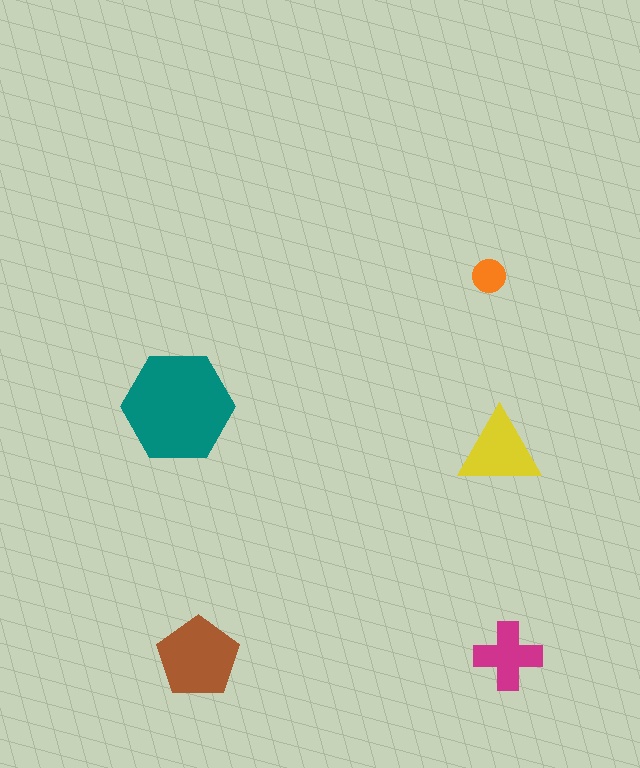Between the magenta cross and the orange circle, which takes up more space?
The magenta cross.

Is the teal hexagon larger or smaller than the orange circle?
Larger.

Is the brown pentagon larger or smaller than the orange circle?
Larger.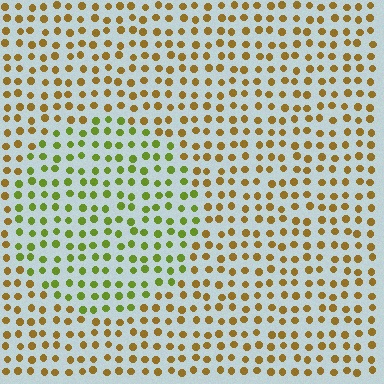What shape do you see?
I see a circle.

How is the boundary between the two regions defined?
The boundary is defined purely by a slight shift in hue (about 44 degrees). Spacing, size, and orientation are identical on both sides.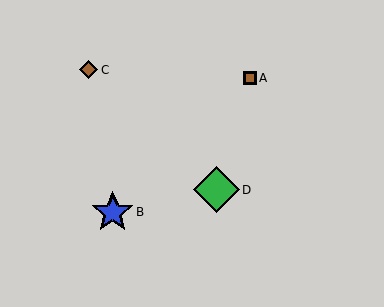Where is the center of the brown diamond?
The center of the brown diamond is at (89, 70).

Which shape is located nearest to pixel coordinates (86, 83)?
The brown diamond (labeled C) at (89, 70) is nearest to that location.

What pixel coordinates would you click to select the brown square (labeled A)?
Click at (250, 78) to select the brown square A.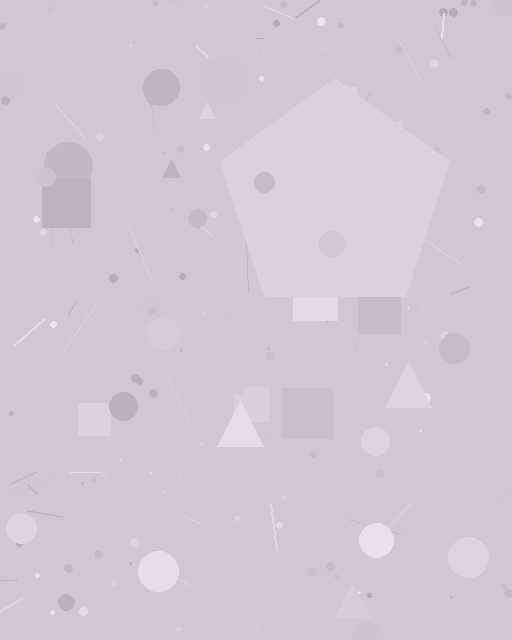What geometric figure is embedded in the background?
A pentagon is embedded in the background.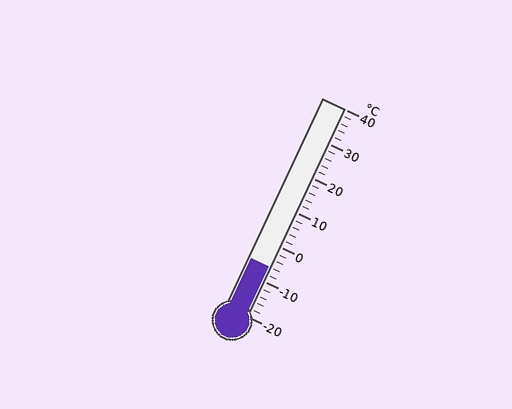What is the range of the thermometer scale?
The thermometer scale ranges from -20°C to 40°C.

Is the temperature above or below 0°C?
The temperature is below 0°C.